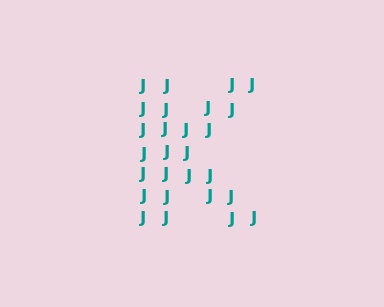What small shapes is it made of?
It is made of small letter J's.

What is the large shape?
The large shape is the letter K.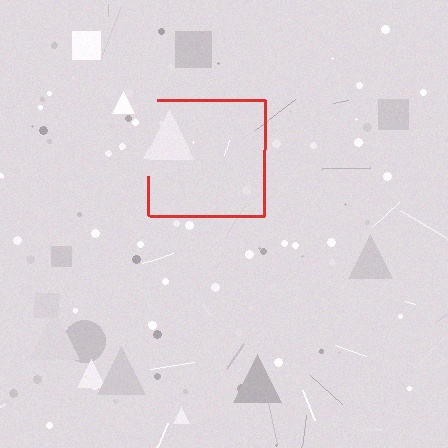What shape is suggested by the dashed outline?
The dashed outline suggests a square.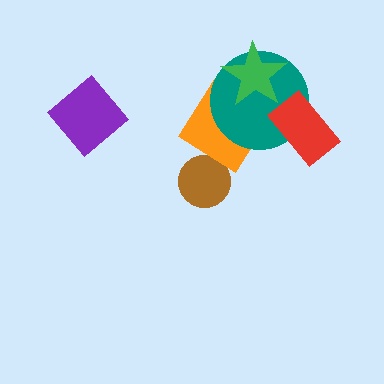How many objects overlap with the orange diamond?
2 objects overlap with the orange diamond.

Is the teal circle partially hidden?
Yes, it is partially covered by another shape.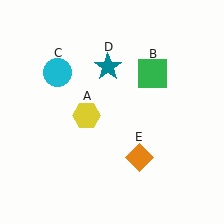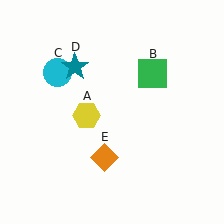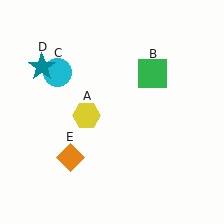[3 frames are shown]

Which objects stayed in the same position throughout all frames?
Yellow hexagon (object A) and green square (object B) and cyan circle (object C) remained stationary.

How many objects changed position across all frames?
2 objects changed position: teal star (object D), orange diamond (object E).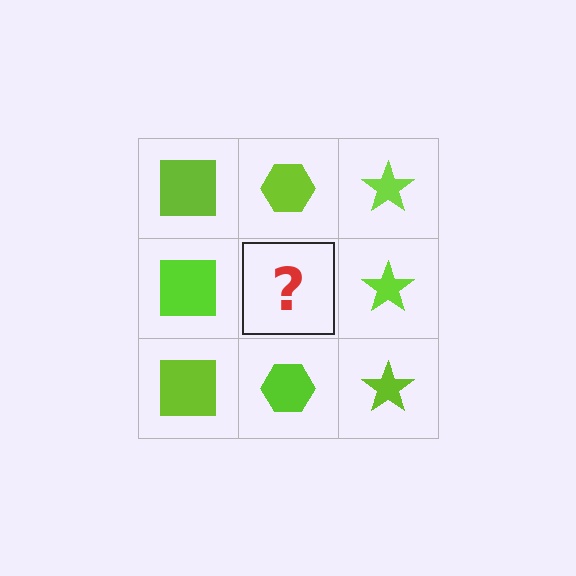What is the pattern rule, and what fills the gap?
The rule is that each column has a consistent shape. The gap should be filled with a lime hexagon.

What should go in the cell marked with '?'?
The missing cell should contain a lime hexagon.